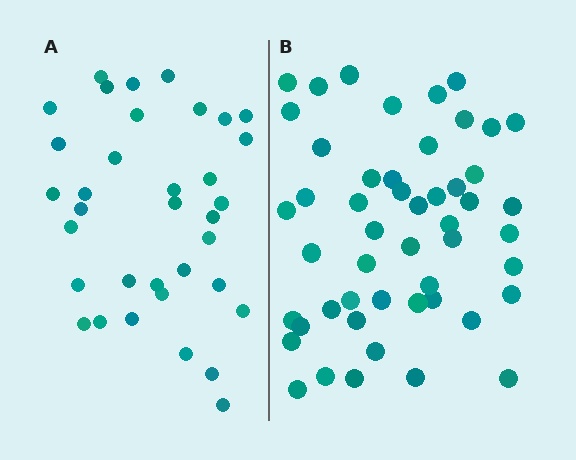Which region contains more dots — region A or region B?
Region B (the right region) has more dots.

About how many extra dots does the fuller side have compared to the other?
Region B has approximately 15 more dots than region A.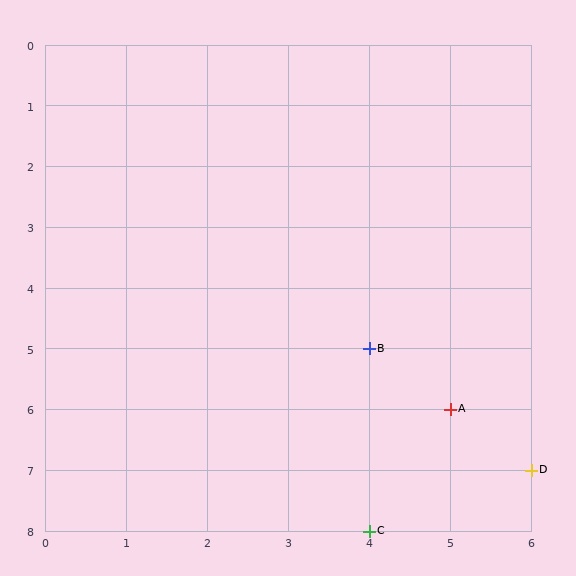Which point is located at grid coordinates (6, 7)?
Point D is at (6, 7).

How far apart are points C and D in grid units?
Points C and D are 2 columns and 1 row apart (about 2.2 grid units diagonally).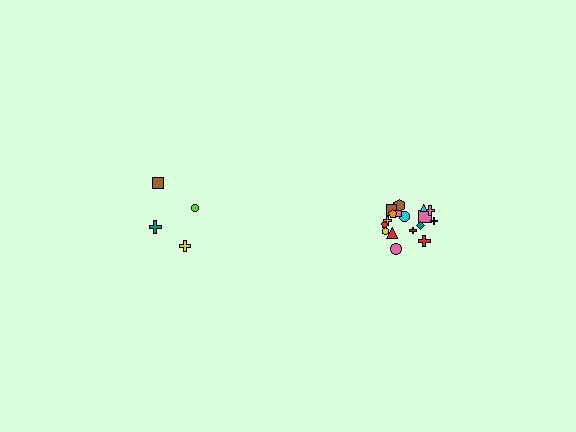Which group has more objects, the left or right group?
The right group.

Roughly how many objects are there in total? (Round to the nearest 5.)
Roughly 20 objects in total.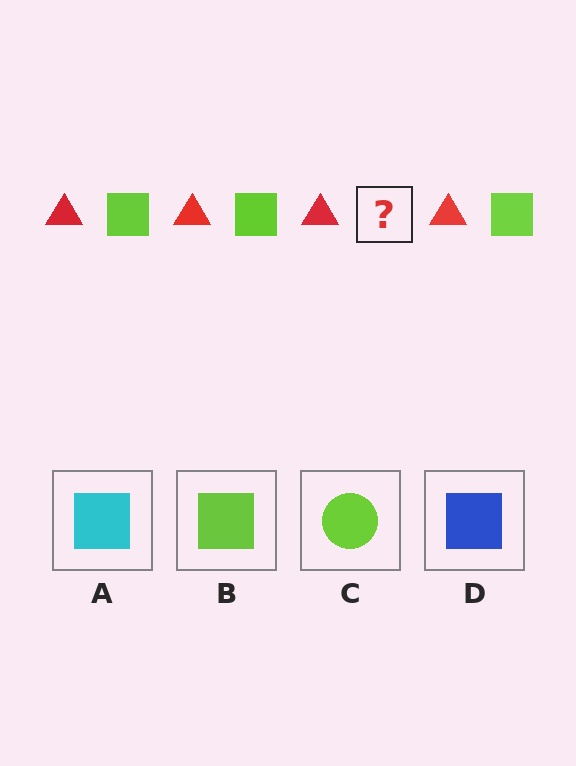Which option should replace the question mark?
Option B.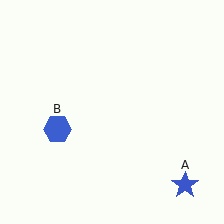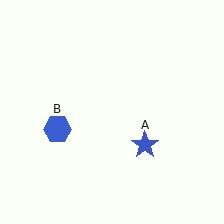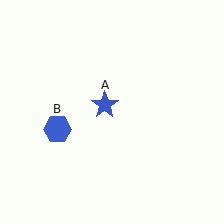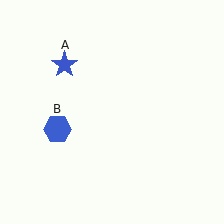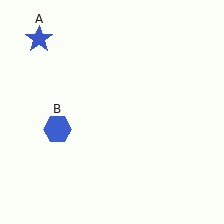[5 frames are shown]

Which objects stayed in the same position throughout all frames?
Blue hexagon (object B) remained stationary.